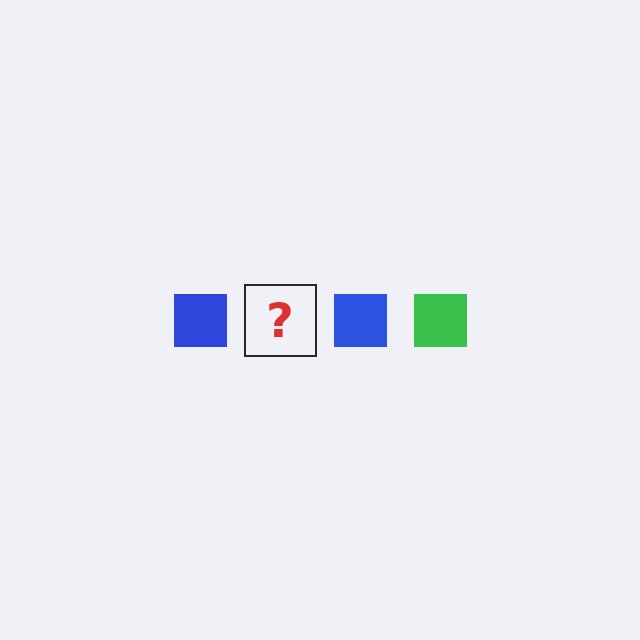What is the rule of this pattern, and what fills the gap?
The rule is that the pattern cycles through blue, green squares. The gap should be filled with a green square.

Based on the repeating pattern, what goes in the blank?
The blank should be a green square.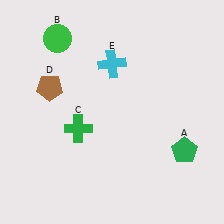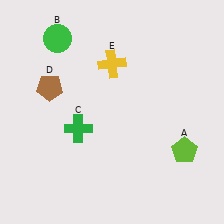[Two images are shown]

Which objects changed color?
A changed from green to lime. E changed from cyan to yellow.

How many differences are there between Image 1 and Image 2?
There are 2 differences between the two images.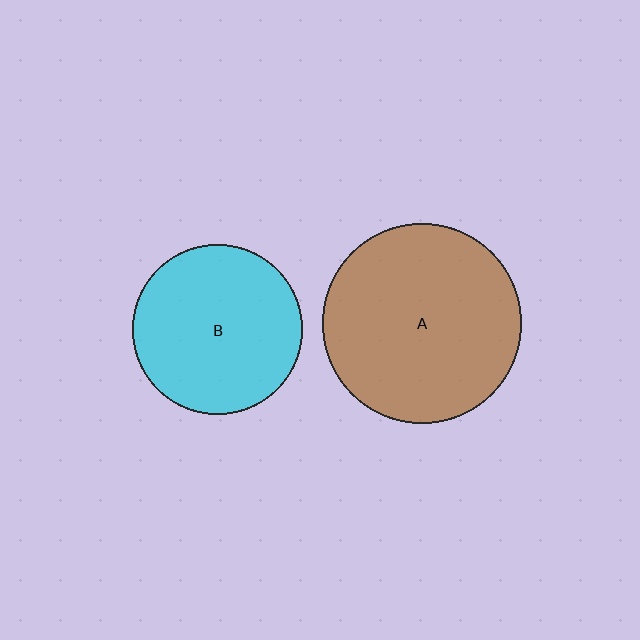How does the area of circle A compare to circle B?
Approximately 1.4 times.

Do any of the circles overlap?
No, none of the circles overlap.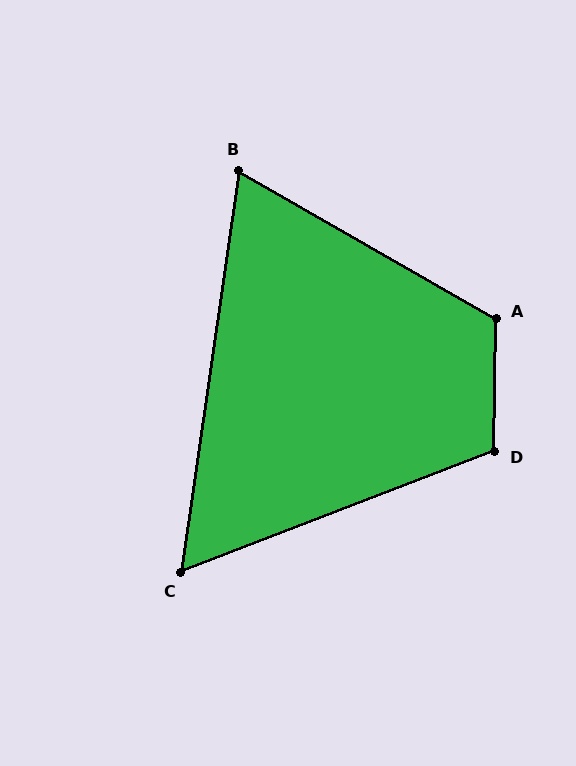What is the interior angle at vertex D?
Approximately 112 degrees (obtuse).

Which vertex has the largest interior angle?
A, at approximately 119 degrees.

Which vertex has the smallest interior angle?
C, at approximately 61 degrees.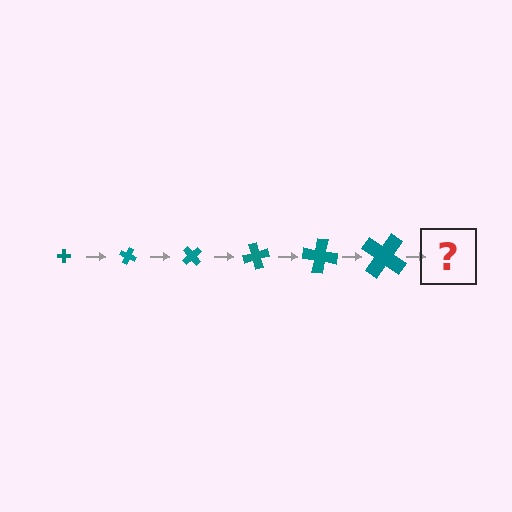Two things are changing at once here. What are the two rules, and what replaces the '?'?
The two rules are that the cross grows larger each step and it rotates 25 degrees each step. The '?' should be a cross, larger than the previous one and rotated 150 degrees from the start.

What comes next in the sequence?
The next element should be a cross, larger than the previous one and rotated 150 degrees from the start.